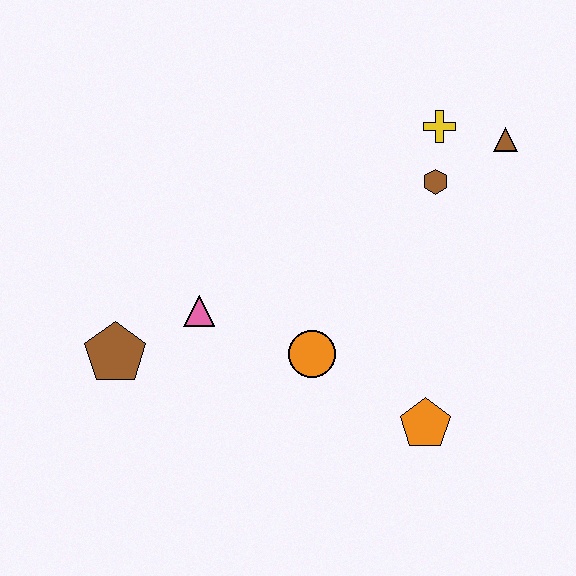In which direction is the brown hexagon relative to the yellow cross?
The brown hexagon is below the yellow cross.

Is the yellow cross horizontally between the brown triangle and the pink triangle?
Yes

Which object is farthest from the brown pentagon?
The brown triangle is farthest from the brown pentagon.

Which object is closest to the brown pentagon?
The pink triangle is closest to the brown pentagon.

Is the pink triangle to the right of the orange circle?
No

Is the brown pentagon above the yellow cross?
No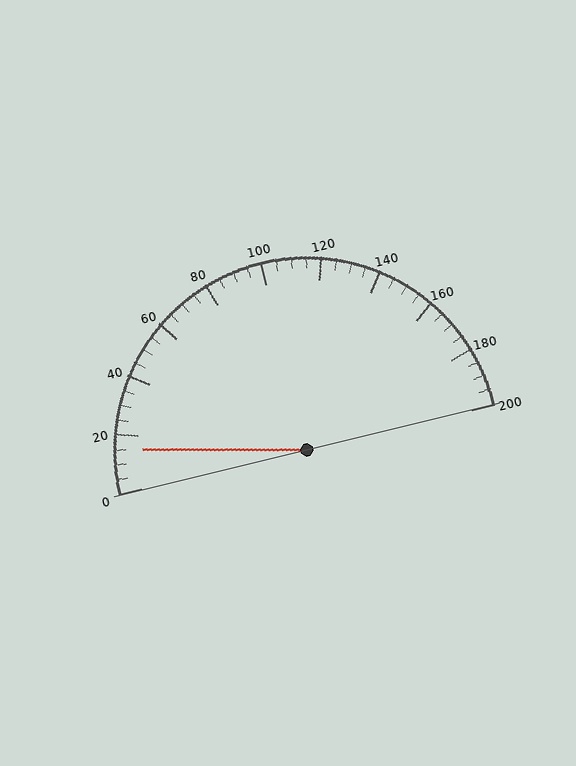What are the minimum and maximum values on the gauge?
The gauge ranges from 0 to 200.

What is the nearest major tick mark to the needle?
The nearest major tick mark is 20.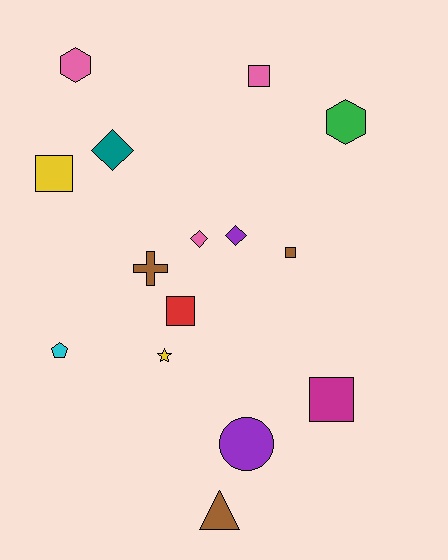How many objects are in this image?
There are 15 objects.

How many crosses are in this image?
There is 1 cross.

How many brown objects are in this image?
There are 3 brown objects.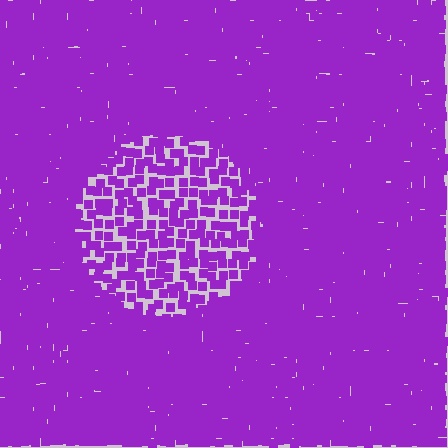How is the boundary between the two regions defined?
The boundary is defined by a change in element density (approximately 2.4x ratio). All elements are the same color, size, and shape.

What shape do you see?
I see a circle.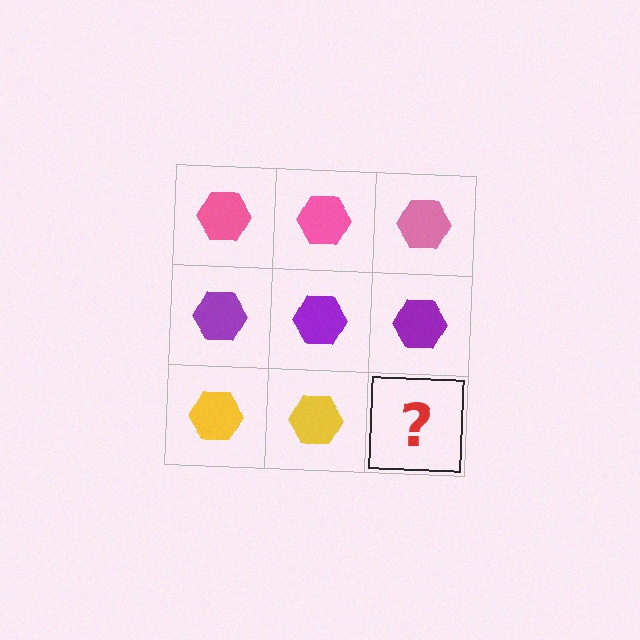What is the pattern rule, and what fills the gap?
The rule is that each row has a consistent color. The gap should be filled with a yellow hexagon.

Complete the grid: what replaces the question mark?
The question mark should be replaced with a yellow hexagon.